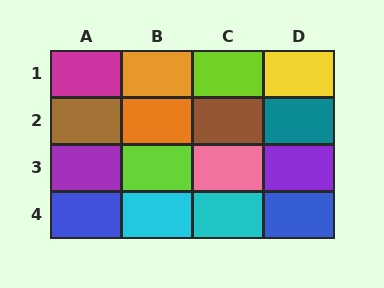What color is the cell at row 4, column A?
Blue.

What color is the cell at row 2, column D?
Teal.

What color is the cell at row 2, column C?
Brown.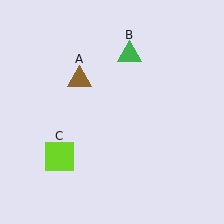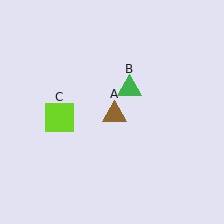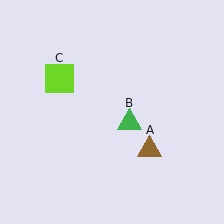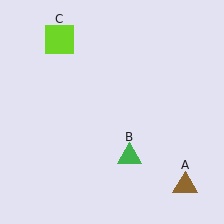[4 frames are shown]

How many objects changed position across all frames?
3 objects changed position: brown triangle (object A), green triangle (object B), lime square (object C).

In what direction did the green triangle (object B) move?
The green triangle (object B) moved down.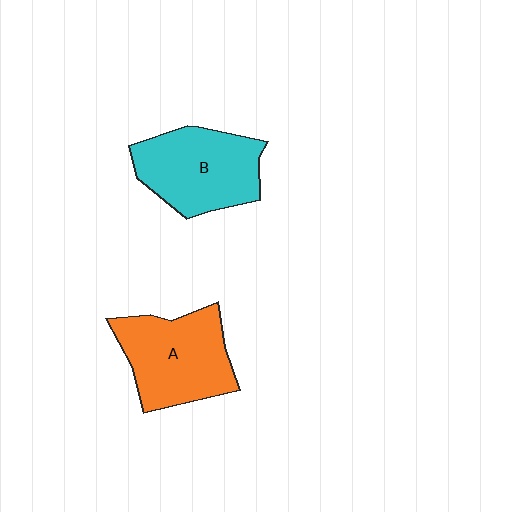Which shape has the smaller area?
Shape B (cyan).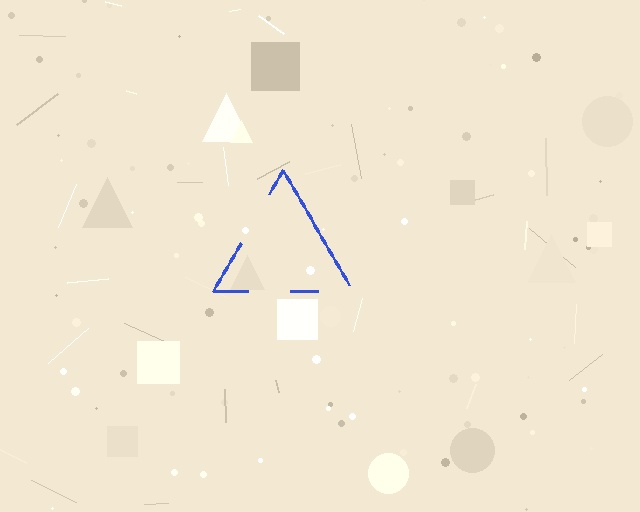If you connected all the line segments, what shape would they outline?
They would outline a triangle.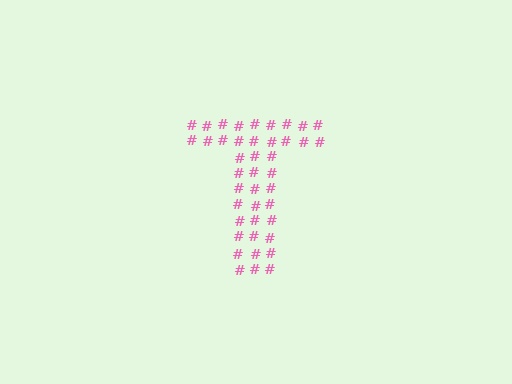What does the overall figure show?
The overall figure shows the letter T.